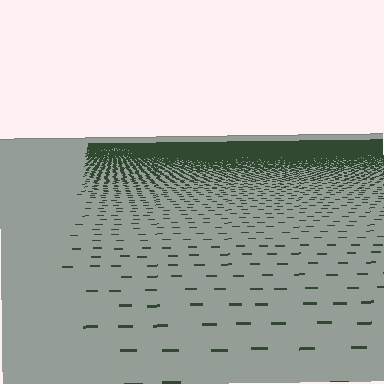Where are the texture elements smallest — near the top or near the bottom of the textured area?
Near the top.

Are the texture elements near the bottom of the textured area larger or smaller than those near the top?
Larger. Near the bottom, elements are closer to the viewer and appear at a bigger on-screen size.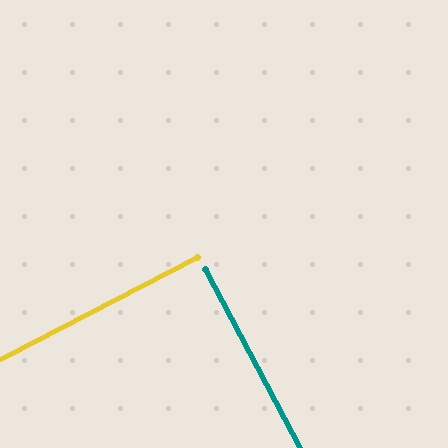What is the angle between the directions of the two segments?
Approximately 89 degrees.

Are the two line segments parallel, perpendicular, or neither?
Perpendicular — they meet at approximately 89°.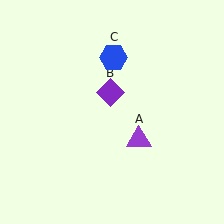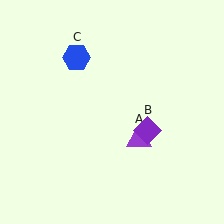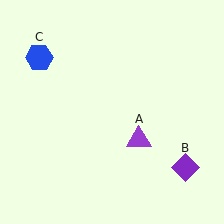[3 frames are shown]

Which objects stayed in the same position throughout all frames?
Purple triangle (object A) remained stationary.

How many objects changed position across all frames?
2 objects changed position: purple diamond (object B), blue hexagon (object C).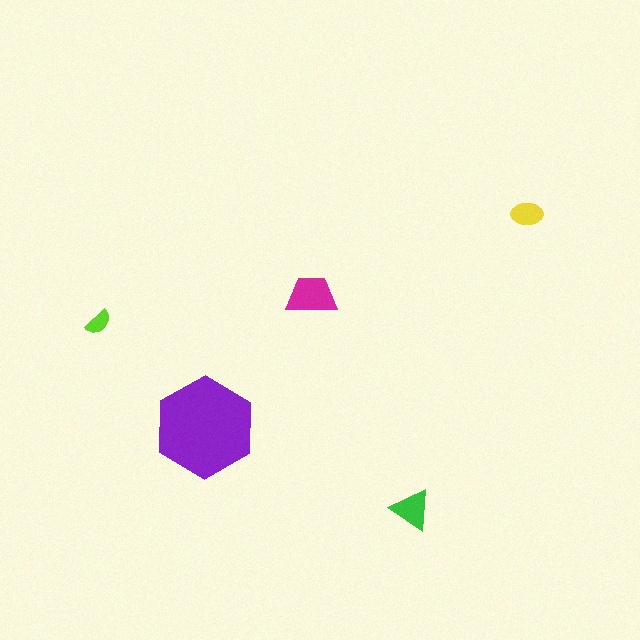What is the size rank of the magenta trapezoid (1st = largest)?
2nd.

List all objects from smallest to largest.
The lime semicircle, the yellow ellipse, the green triangle, the magenta trapezoid, the purple hexagon.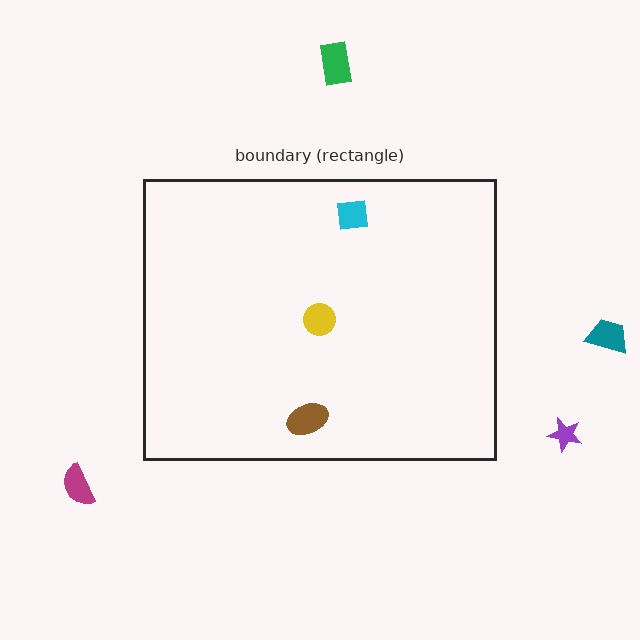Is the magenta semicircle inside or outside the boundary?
Outside.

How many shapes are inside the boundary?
3 inside, 4 outside.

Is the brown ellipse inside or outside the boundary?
Inside.